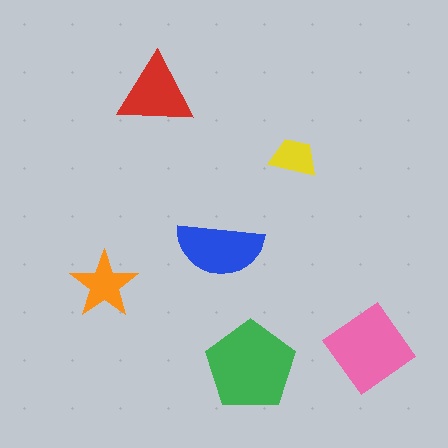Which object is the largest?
The green pentagon.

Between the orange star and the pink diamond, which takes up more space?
The pink diamond.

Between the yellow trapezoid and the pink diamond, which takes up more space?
The pink diamond.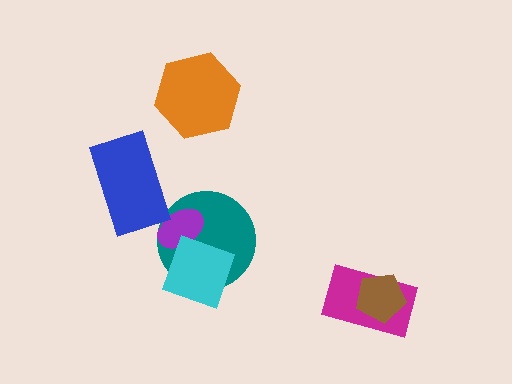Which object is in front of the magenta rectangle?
The brown pentagon is in front of the magenta rectangle.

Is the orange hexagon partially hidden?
No, no other shape covers it.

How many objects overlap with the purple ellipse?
2 objects overlap with the purple ellipse.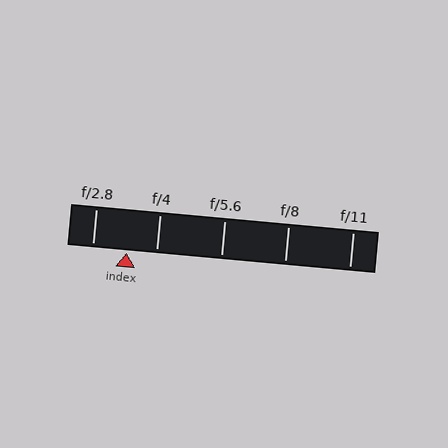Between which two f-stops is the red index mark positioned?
The index mark is between f/2.8 and f/4.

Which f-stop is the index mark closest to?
The index mark is closest to f/4.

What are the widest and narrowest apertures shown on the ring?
The widest aperture shown is f/2.8 and the narrowest is f/11.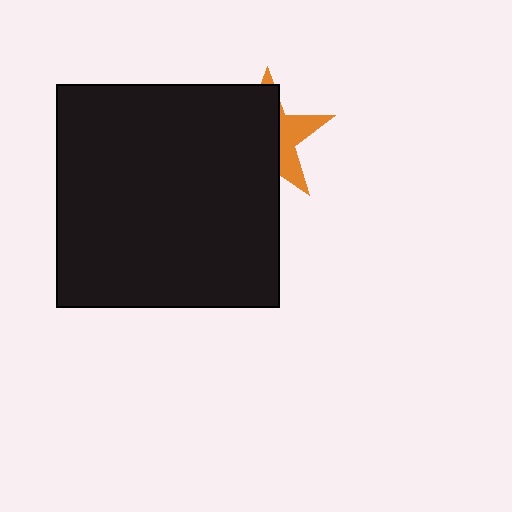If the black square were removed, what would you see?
You would see the complete orange star.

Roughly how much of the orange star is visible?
A small part of it is visible (roughly 35%).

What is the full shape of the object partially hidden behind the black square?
The partially hidden object is an orange star.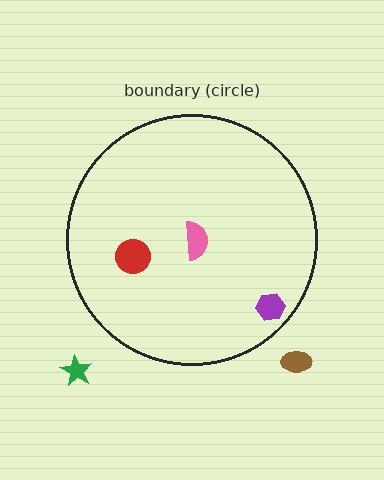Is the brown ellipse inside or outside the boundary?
Outside.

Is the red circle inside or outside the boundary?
Inside.